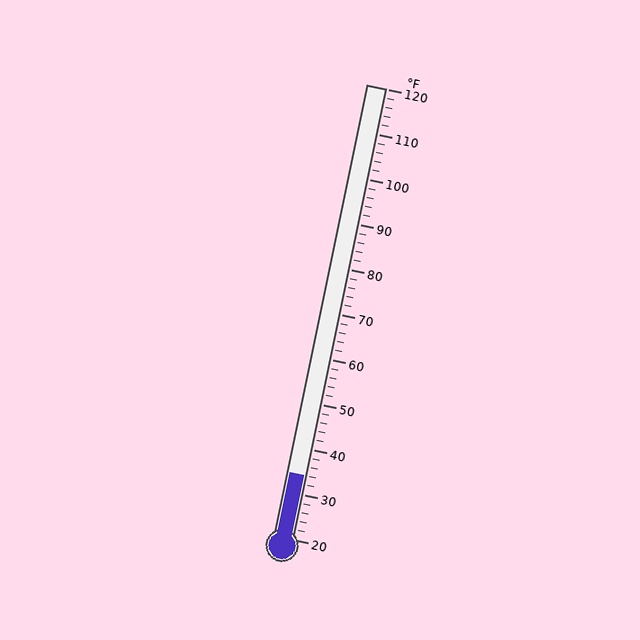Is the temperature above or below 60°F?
The temperature is below 60°F.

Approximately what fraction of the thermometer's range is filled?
The thermometer is filled to approximately 15% of its range.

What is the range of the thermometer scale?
The thermometer scale ranges from 20°F to 120°F.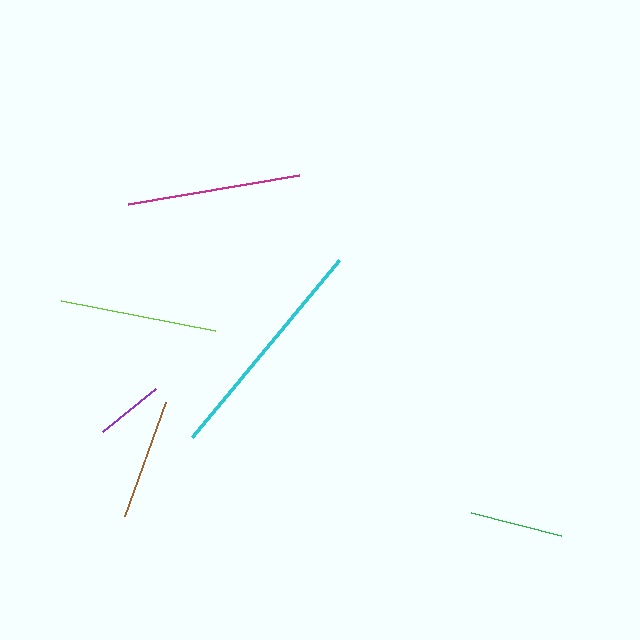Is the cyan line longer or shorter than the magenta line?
The cyan line is longer than the magenta line.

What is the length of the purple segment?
The purple segment is approximately 69 pixels long.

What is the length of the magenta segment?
The magenta segment is approximately 173 pixels long.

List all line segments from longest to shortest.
From longest to shortest: cyan, magenta, lime, brown, green, purple.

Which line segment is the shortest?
The purple line is the shortest at approximately 69 pixels.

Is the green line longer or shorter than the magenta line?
The magenta line is longer than the green line.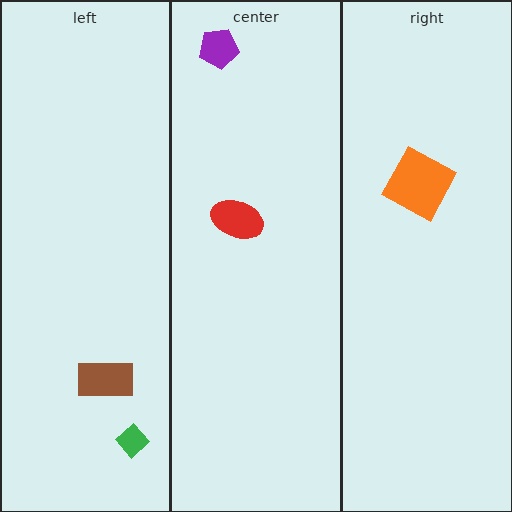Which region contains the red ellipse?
The center region.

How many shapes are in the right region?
1.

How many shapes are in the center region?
2.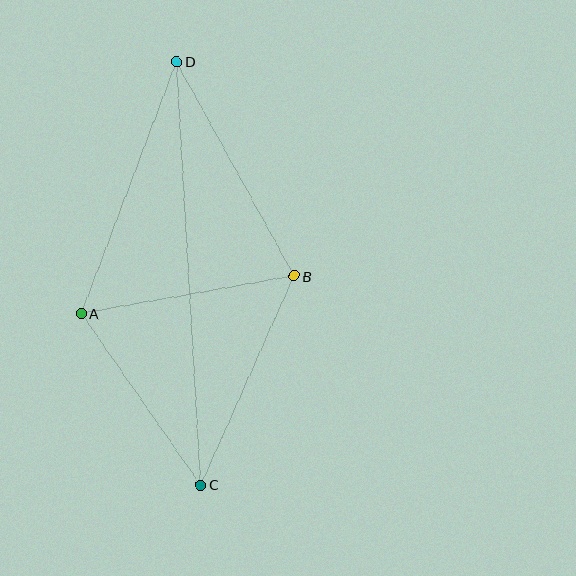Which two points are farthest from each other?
Points C and D are farthest from each other.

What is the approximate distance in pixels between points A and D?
The distance between A and D is approximately 269 pixels.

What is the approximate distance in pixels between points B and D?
The distance between B and D is approximately 244 pixels.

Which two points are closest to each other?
Points A and C are closest to each other.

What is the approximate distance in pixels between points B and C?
The distance between B and C is approximately 229 pixels.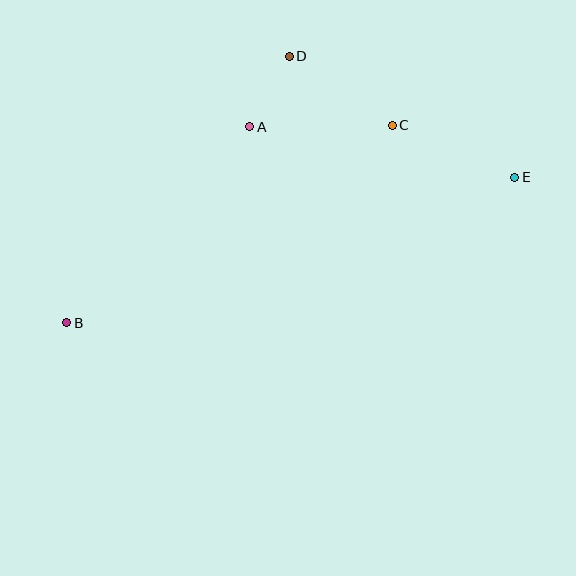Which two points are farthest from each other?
Points B and E are farthest from each other.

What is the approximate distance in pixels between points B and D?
The distance between B and D is approximately 347 pixels.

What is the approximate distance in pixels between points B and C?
The distance between B and C is approximately 380 pixels.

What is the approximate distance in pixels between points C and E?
The distance between C and E is approximately 133 pixels.